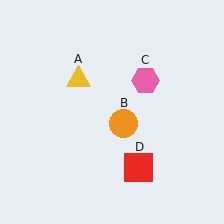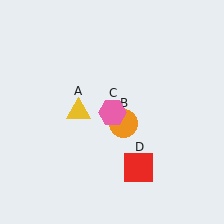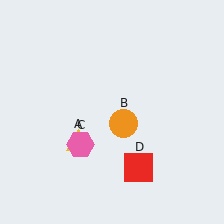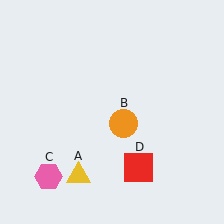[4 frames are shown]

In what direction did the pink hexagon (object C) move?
The pink hexagon (object C) moved down and to the left.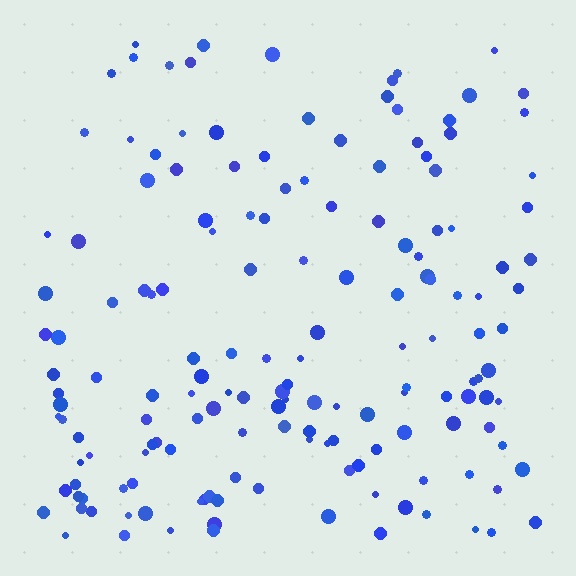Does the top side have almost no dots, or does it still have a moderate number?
Still a moderate number, just noticeably fewer than the bottom.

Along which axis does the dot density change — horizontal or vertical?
Vertical.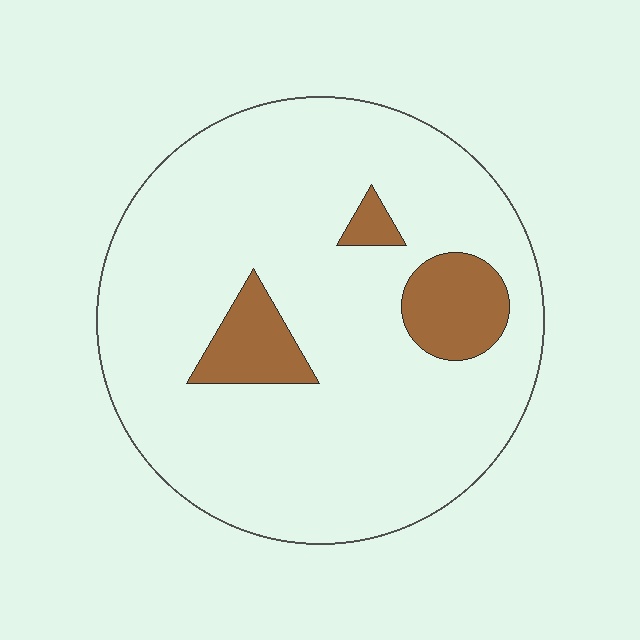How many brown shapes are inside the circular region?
3.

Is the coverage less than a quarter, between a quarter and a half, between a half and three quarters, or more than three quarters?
Less than a quarter.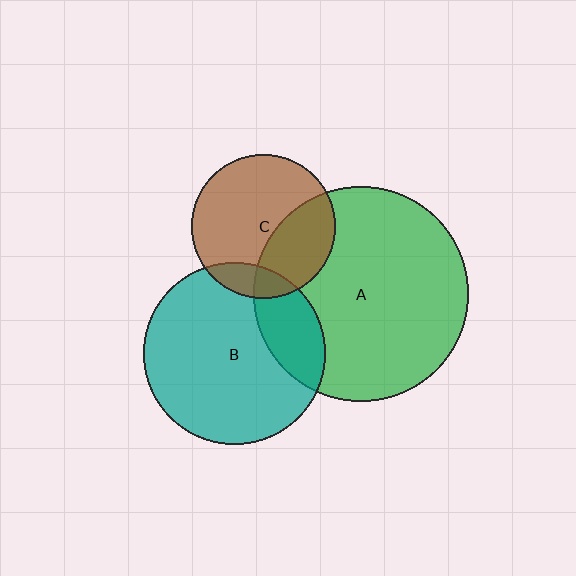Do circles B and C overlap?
Yes.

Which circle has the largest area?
Circle A (green).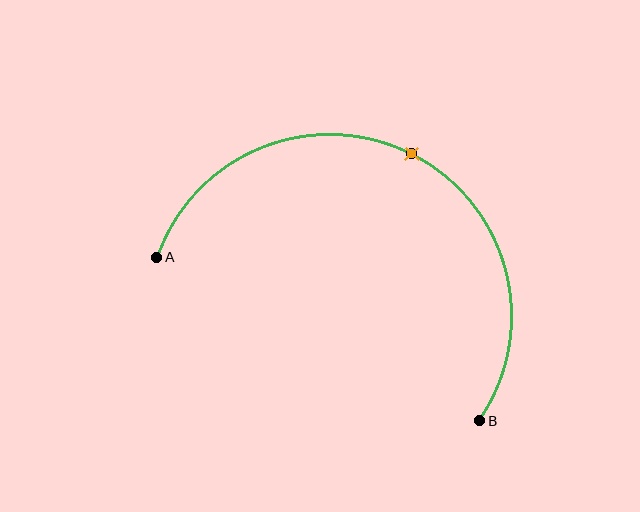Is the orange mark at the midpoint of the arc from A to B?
Yes. The orange mark lies on the arc at equal arc-length from both A and B — it is the arc midpoint.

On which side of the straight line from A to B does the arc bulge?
The arc bulges above the straight line connecting A and B.